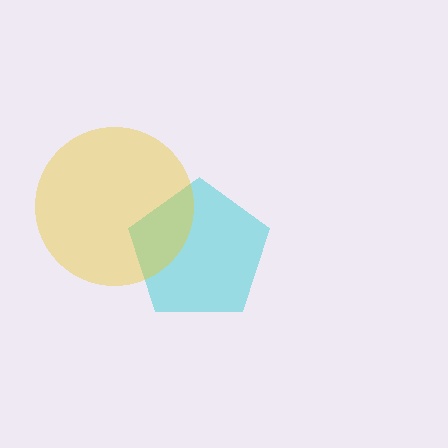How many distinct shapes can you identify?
There are 2 distinct shapes: a cyan pentagon, a yellow circle.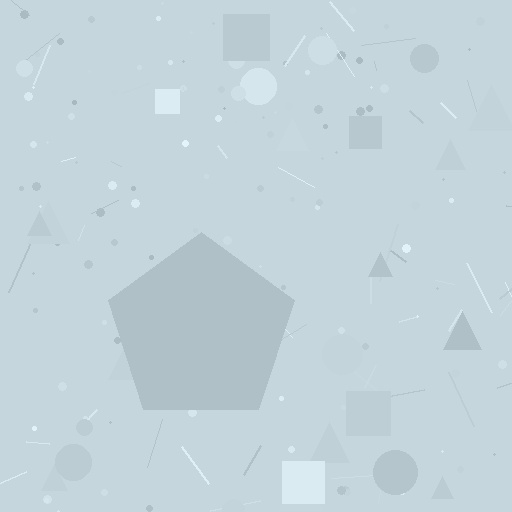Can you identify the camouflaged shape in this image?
The camouflaged shape is a pentagon.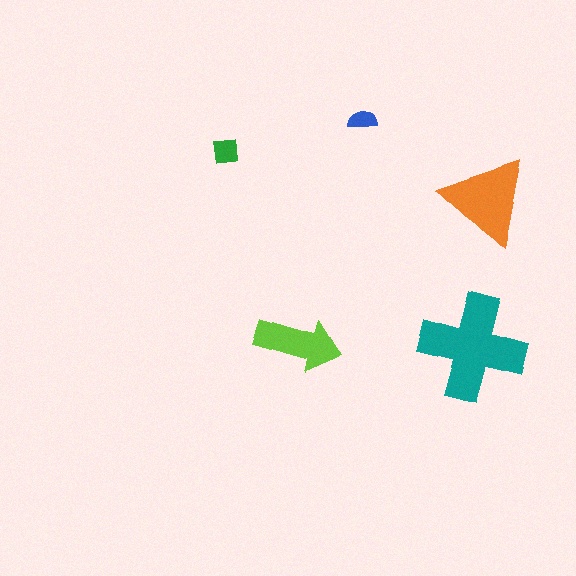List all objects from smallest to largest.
The blue semicircle, the green square, the lime arrow, the orange triangle, the teal cross.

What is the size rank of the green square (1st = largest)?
4th.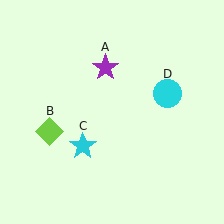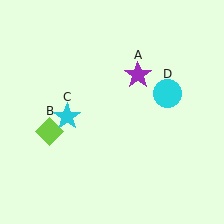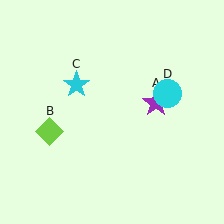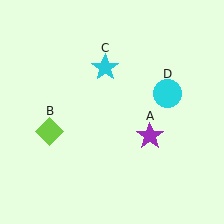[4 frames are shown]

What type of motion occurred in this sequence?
The purple star (object A), cyan star (object C) rotated clockwise around the center of the scene.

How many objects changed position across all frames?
2 objects changed position: purple star (object A), cyan star (object C).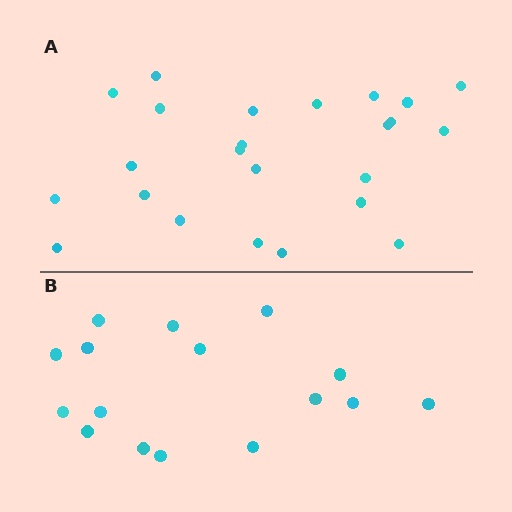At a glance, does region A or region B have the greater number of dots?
Region A (the top region) has more dots.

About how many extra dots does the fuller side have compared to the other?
Region A has roughly 8 or so more dots than region B.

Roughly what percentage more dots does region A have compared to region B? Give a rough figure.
About 50% more.